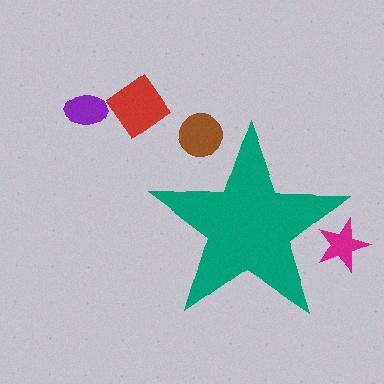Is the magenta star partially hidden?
Yes, the magenta star is partially hidden behind the teal star.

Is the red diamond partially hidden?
No, the red diamond is fully visible.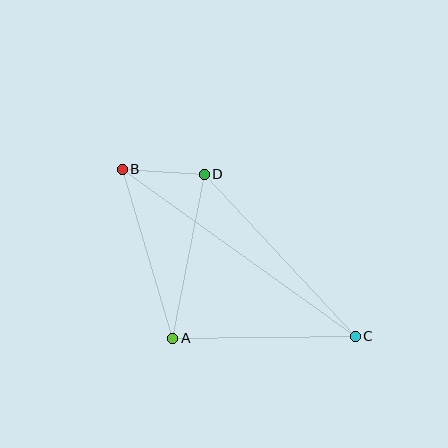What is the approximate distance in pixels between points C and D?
The distance between C and D is approximately 221 pixels.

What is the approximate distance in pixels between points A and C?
The distance between A and C is approximately 183 pixels.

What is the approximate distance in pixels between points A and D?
The distance between A and D is approximately 167 pixels.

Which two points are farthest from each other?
Points B and C are farthest from each other.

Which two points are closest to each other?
Points B and D are closest to each other.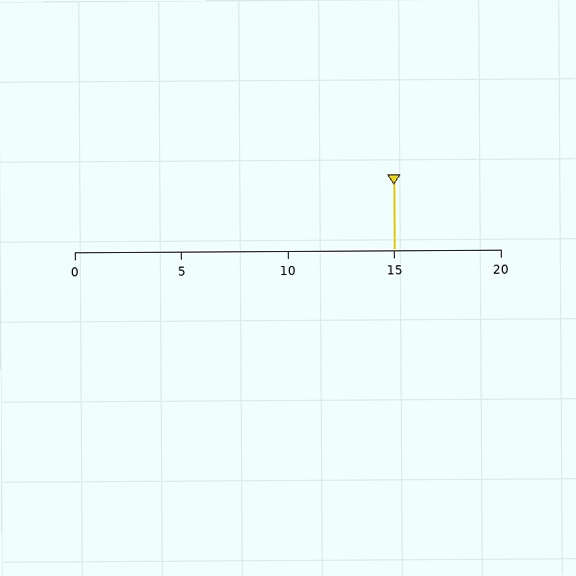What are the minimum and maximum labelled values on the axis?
The axis runs from 0 to 20.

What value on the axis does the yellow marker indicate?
The marker indicates approximately 15.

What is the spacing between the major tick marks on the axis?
The major ticks are spaced 5 apart.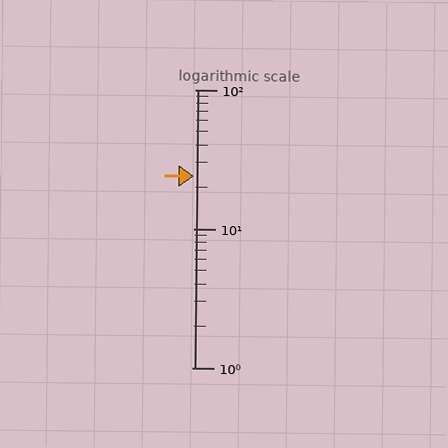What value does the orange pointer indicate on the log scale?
The pointer indicates approximately 24.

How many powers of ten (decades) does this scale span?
The scale spans 2 decades, from 1 to 100.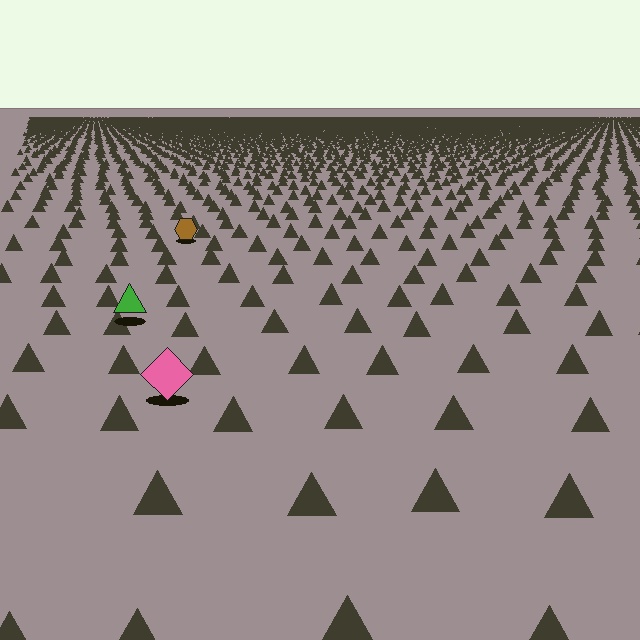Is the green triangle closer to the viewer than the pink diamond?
No. The pink diamond is closer — you can tell from the texture gradient: the ground texture is coarser near it.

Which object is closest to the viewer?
The pink diamond is closest. The texture marks near it are larger and more spread out.